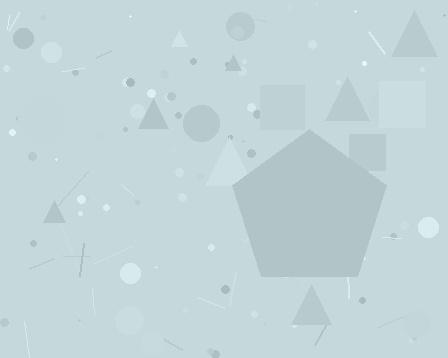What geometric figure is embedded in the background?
A pentagon is embedded in the background.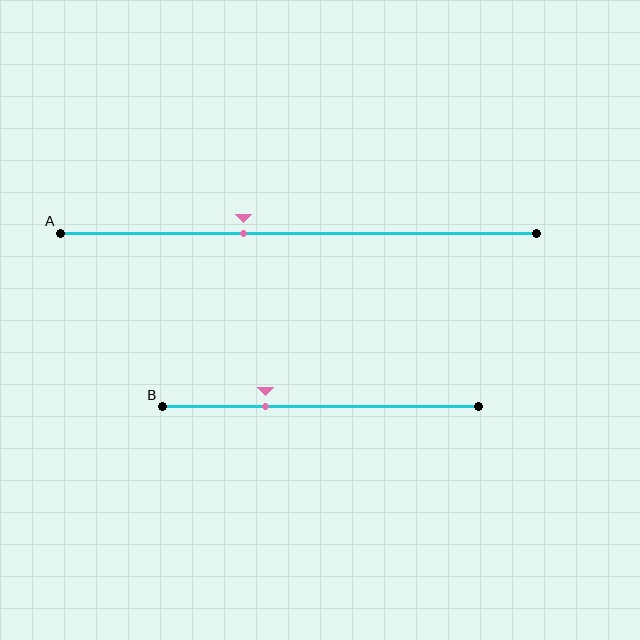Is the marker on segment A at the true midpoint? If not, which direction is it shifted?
No, the marker on segment A is shifted to the left by about 11% of the segment length.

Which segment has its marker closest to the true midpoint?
Segment A has its marker closest to the true midpoint.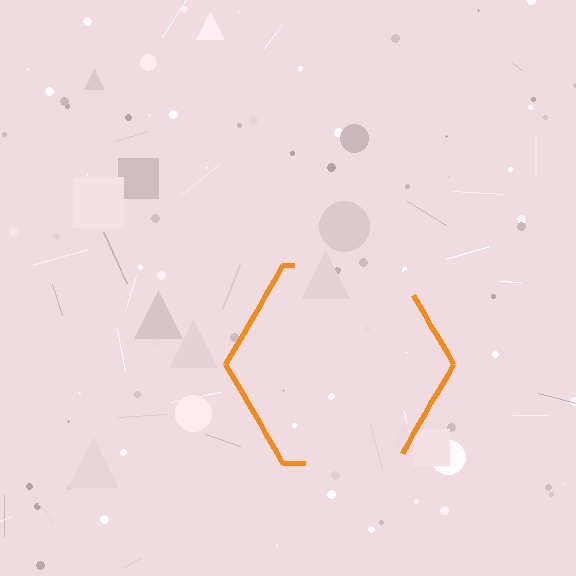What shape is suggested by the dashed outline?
The dashed outline suggests a hexagon.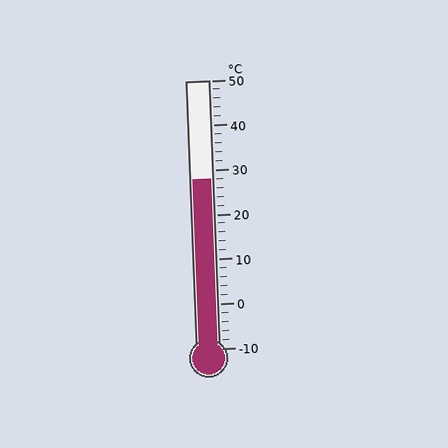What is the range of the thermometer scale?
The thermometer scale ranges from -10°C to 50°C.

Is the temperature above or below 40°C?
The temperature is below 40°C.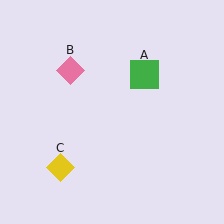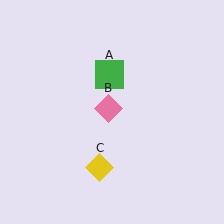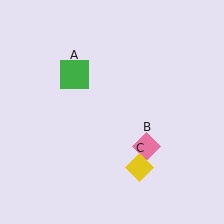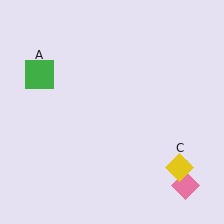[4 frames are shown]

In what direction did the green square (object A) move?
The green square (object A) moved left.